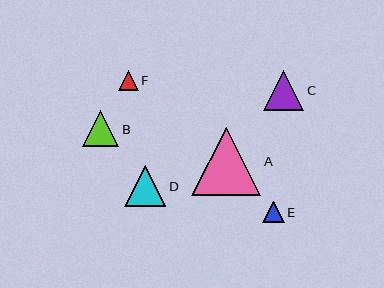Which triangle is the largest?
Triangle A is the largest with a size of approximately 69 pixels.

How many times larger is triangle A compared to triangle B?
Triangle A is approximately 1.9 times the size of triangle B.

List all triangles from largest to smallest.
From largest to smallest: A, D, C, B, E, F.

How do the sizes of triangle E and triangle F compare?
Triangle E and triangle F are approximately the same size.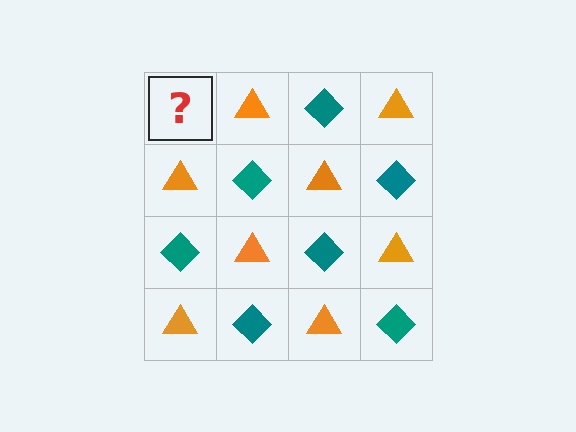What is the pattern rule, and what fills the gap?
The rule is that it alternates teal diamond and orange triangle in a checkerboard pattern. The gap should be filled with a teal diamond.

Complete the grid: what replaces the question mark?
The question mark should be replaced with a teal diamond.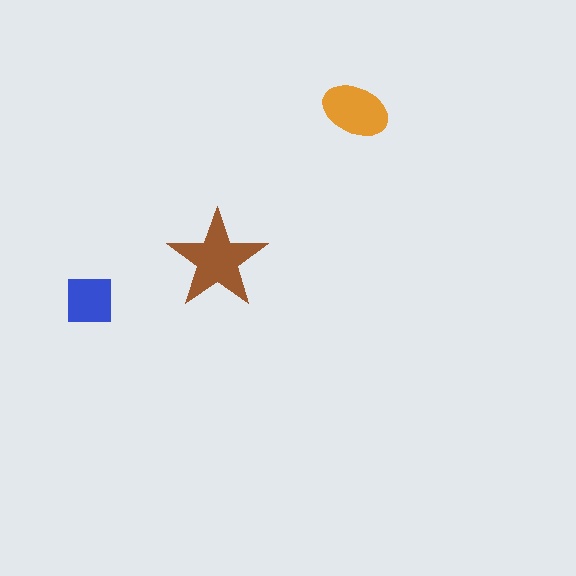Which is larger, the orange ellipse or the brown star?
The brown star.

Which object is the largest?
The brown star.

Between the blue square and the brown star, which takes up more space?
The brown star.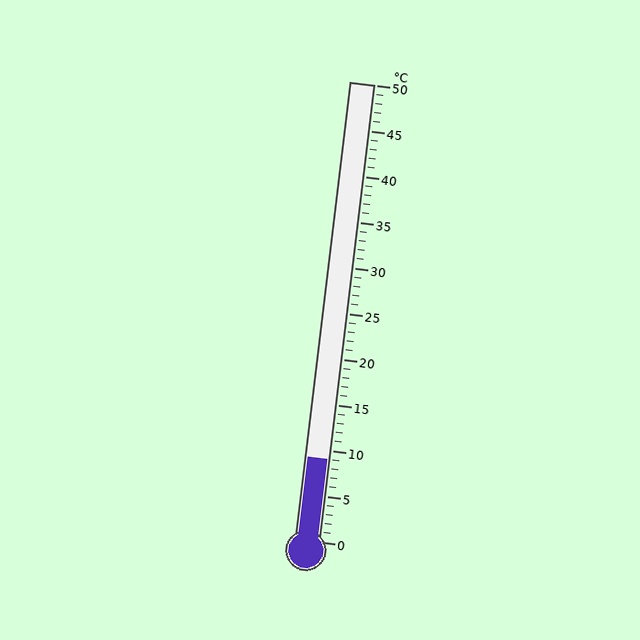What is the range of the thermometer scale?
The thermometer scale ranges from 0°C to 50°C.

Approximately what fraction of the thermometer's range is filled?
The thermometer is filled to approximately 20% of its range.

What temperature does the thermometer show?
The thermometer shows approximately 9°C.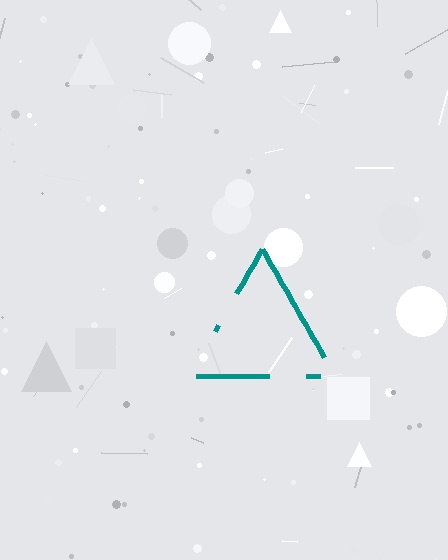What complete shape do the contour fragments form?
The contour fragments form a triangle.